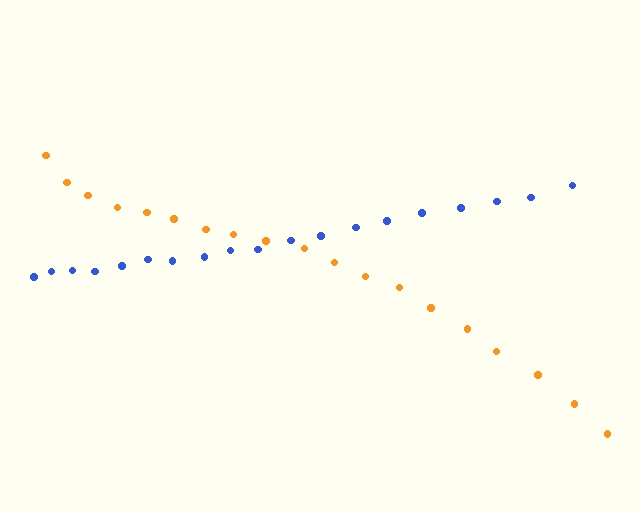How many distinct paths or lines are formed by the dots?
There are 2 distinct paths.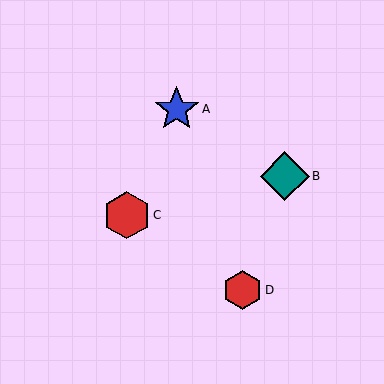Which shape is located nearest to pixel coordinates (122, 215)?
The red hexagon (labeled C) at (127, 215) is nearest to that location.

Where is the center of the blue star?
The center of the blue star is at (177, 109).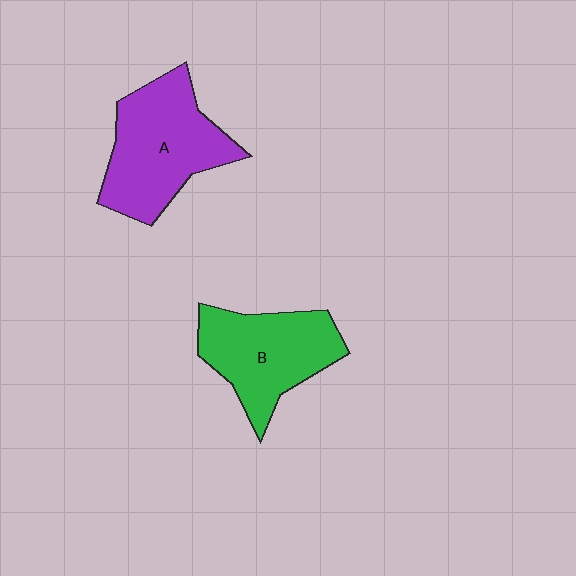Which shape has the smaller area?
Shape B (green).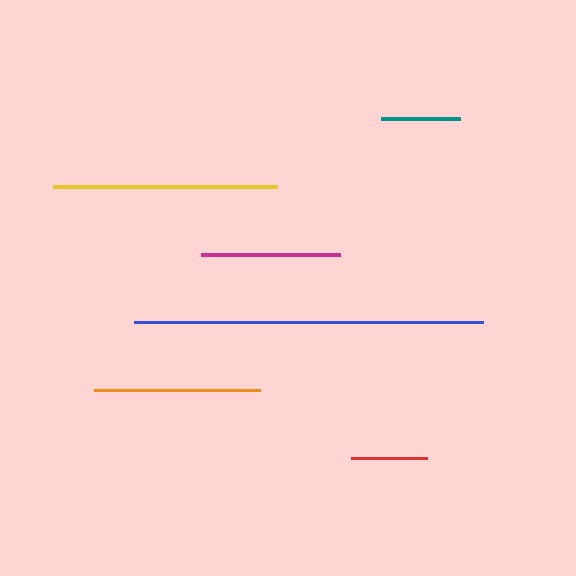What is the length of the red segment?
The red segment is approximately 76 pixels long.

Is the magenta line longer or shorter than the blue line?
The blue line is longer than the magenta line.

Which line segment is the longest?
The blue line is the longest at approximately 350 pixels.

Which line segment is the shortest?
The red line is the shortest at approximately 76 pixels.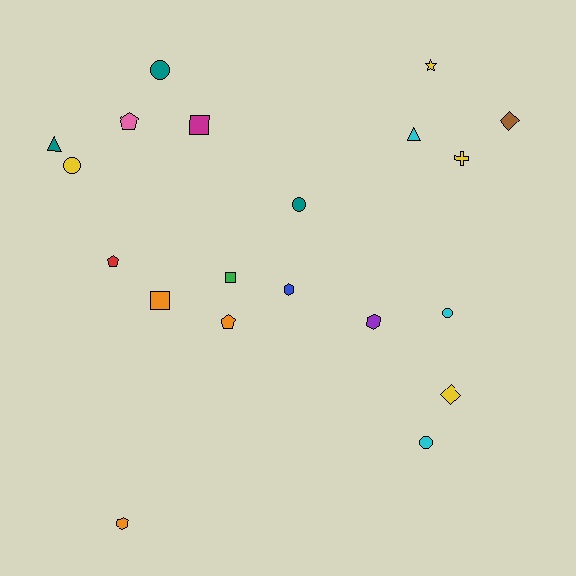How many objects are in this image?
There are 20 objects.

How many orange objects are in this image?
There are 3 orange objects.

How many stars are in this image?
There is 1 star.